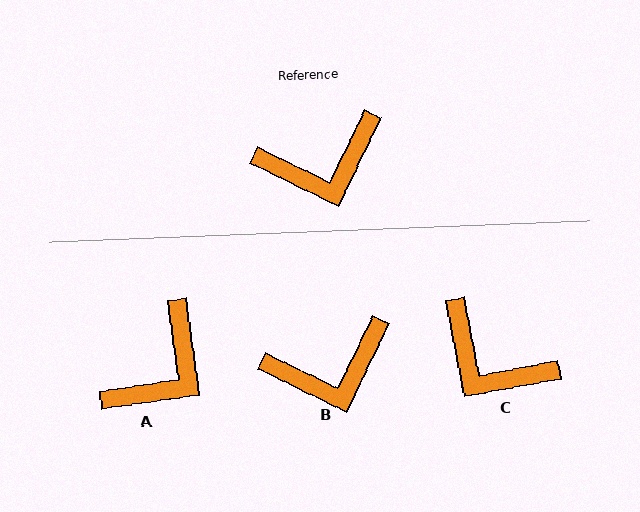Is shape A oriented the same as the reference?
No, it is off by about 34 degrees.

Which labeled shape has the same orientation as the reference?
B.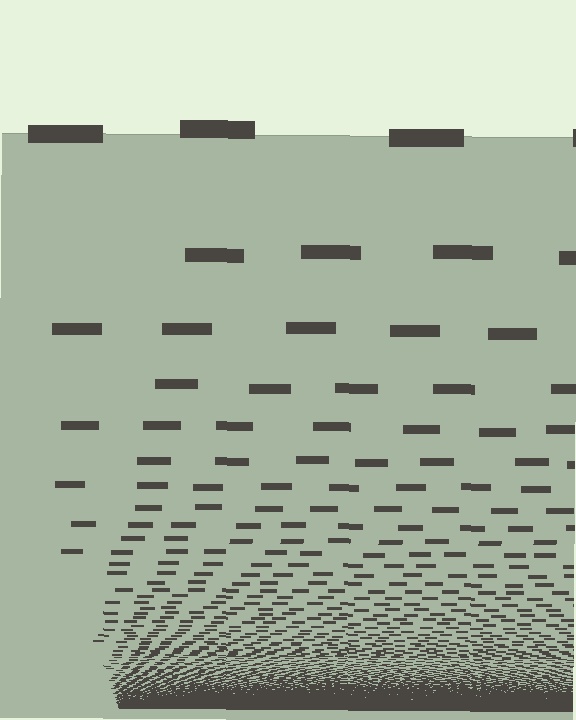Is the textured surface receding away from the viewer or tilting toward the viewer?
The surface appears to tilt toward the viewer. Texture elements get larger and sparser toward the top.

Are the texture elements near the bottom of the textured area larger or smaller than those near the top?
Smaller. The gradient is inverted — elements near the bottom are smaller and denser.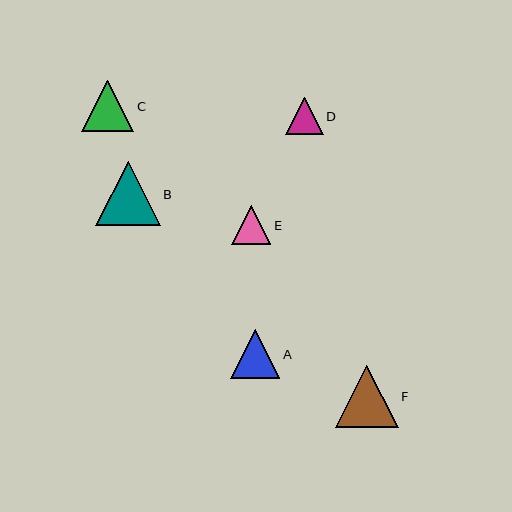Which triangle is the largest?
Triangle B is the largest with a size of approximately 65 pixels.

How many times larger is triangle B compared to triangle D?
Triangle B is approximately 1.7 times the size of triangle D.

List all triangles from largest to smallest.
From largest to smallest: B, F, C, A, E, D.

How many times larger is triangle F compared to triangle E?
Triangle F is approximately 1.6 times the size of triangle E.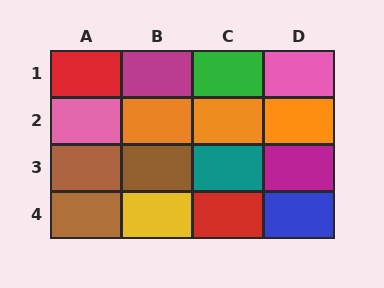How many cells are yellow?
1 cell is yellow.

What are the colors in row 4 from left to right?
Brown, yellow, red, blue.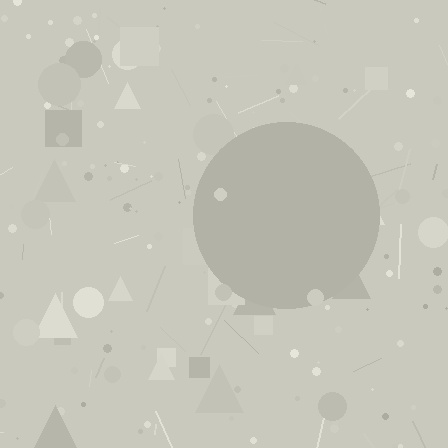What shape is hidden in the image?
A circle is hidden in the image.